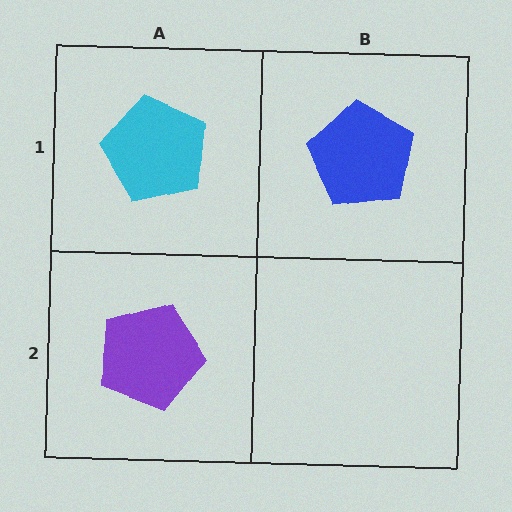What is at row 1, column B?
A blue pentagon.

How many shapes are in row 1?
2 shapes.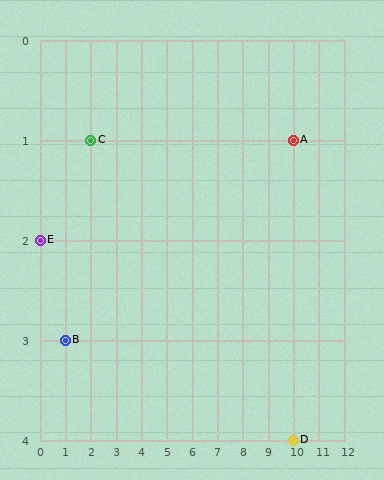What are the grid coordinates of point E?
Point E is at grid coordinates (0, 2).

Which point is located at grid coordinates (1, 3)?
Point B is at (1, 3).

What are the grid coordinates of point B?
Point B is at grid coordinates (1, 3).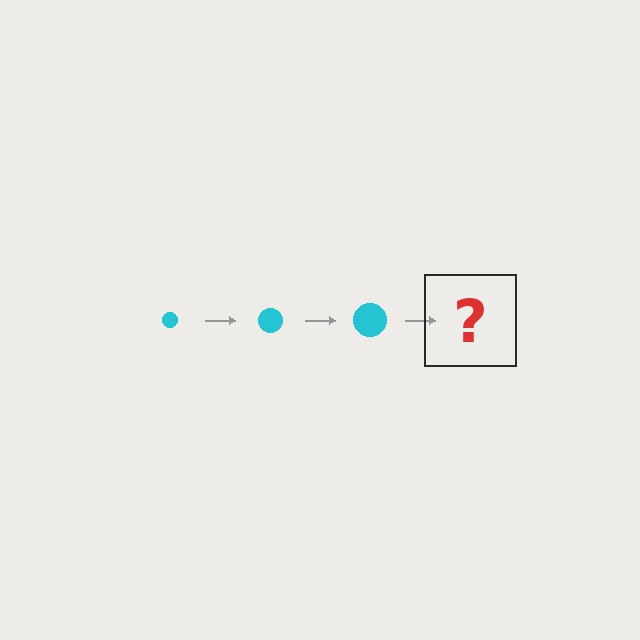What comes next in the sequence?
The next element should be a cyan circle, larger than the previous one.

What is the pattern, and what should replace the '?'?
The pattern is that the circle gets progressively larger each step. The '?' should be a cyan circle, larger than the previous one.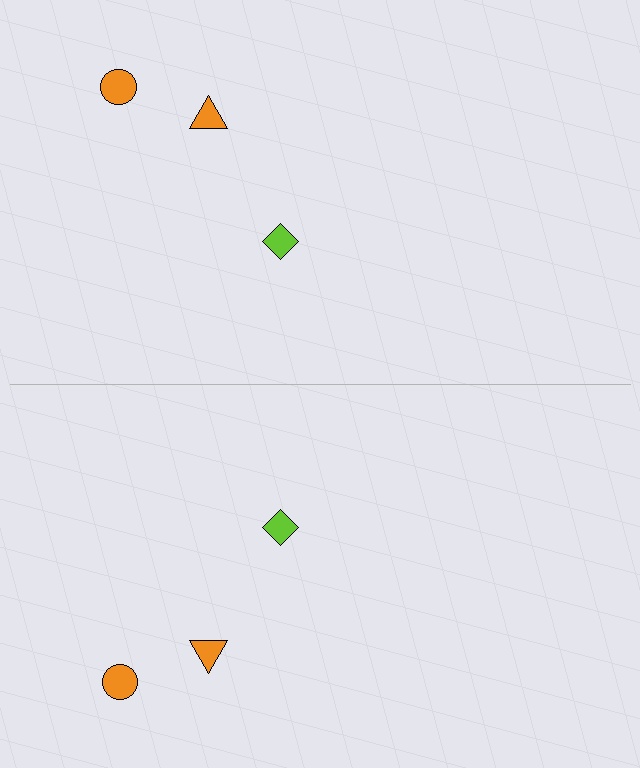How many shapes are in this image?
There are 6 shapes in this image.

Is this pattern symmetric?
Yes, this pattern has bilateral (reflection) symmetry.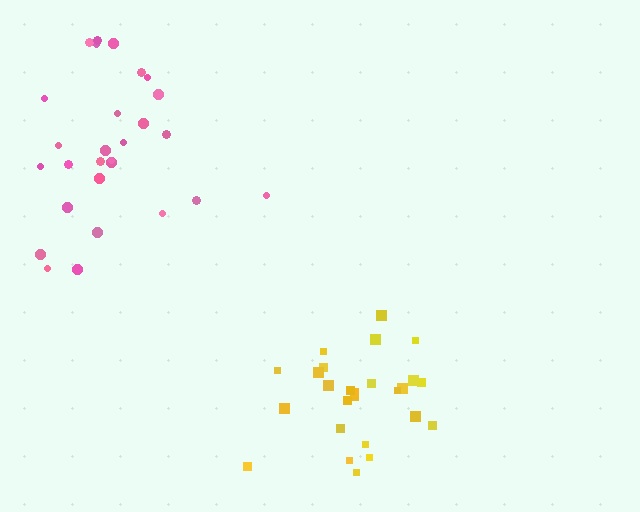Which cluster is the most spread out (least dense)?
Pink.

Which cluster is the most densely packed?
Yellow.